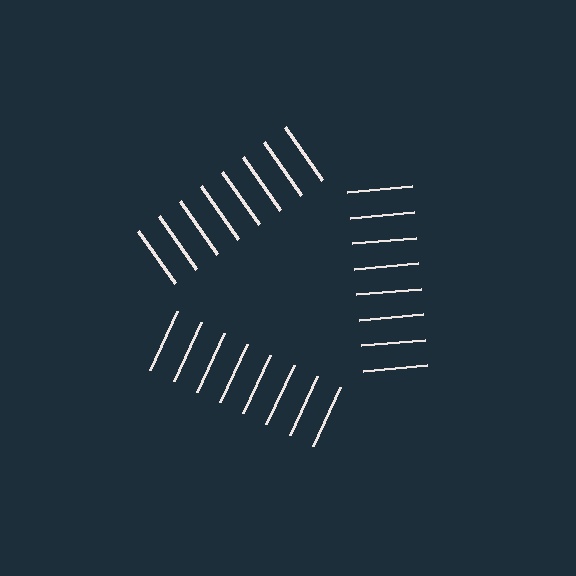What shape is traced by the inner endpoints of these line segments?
An illusory triangle — the line segments terminate on its edges but no continuous stroke is drawn.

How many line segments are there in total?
24 — 8 along each of the 3 edges.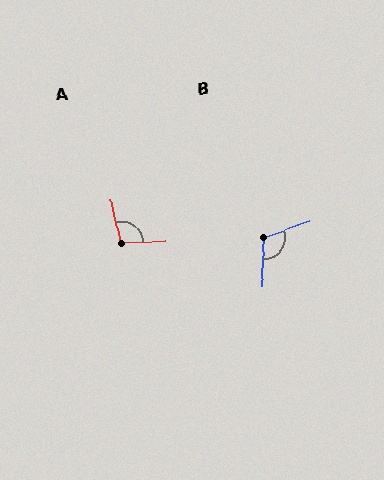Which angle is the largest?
B, at approximately 113 degrees.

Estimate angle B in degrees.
Approximately 113 degrees.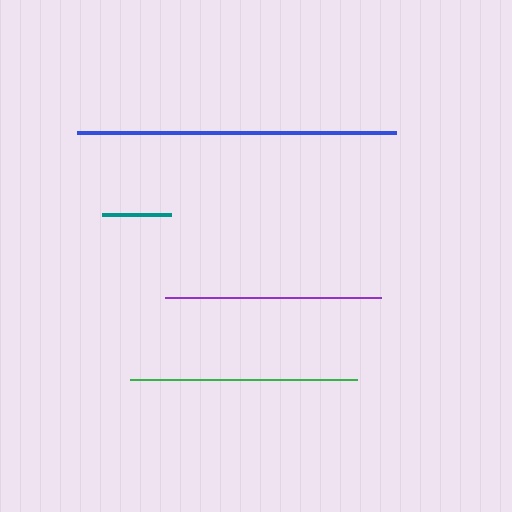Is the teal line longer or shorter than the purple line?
The purple line is longer than the teal line.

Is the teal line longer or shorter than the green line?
The green line is longer than the teal line.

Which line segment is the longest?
The blue line is the longest at approximately 319 pixels.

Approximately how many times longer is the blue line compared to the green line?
The blue line is approximately 1.4 times the length of the green line.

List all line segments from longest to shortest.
From longest to shortest: blue, green, purple, teal.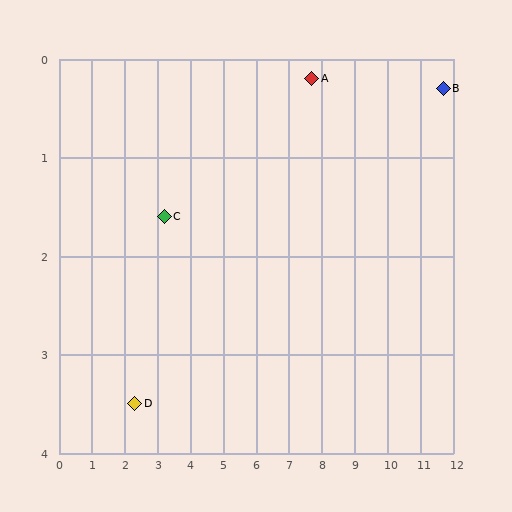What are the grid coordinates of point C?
Point C is at approximately (3.2, 1.6).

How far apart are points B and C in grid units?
Points B and C are about 8.6 grid units apart.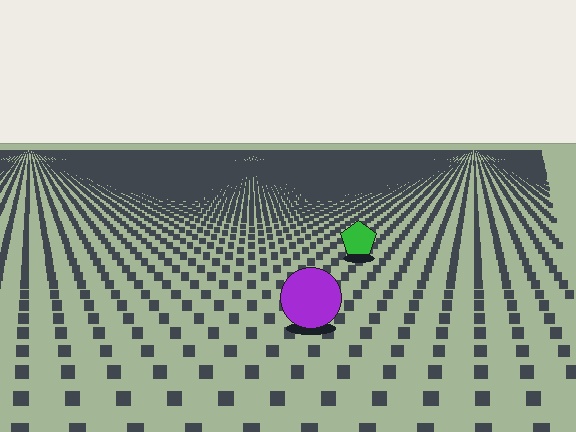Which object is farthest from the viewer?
The green pentagon is farthest from the viewer. It appears smaller and the ground texture around it is denser.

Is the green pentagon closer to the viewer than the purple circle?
No. The purple circle is closer — you can tell from the texture gradient: the ground texture is coarser near it.